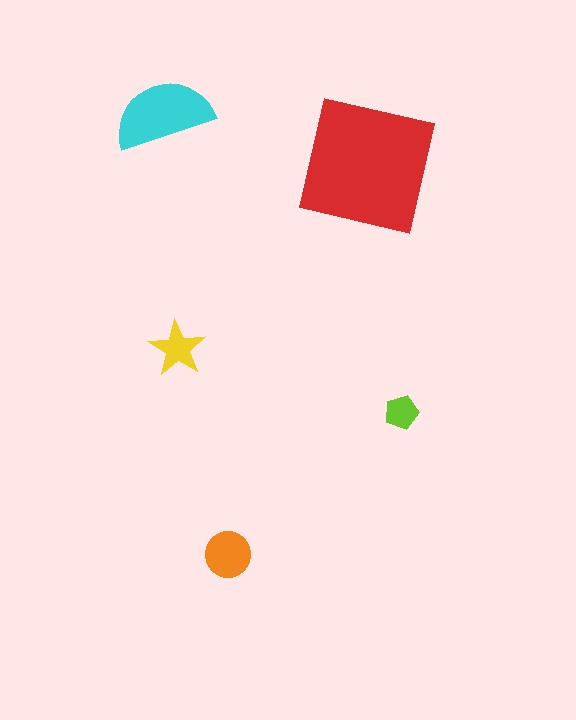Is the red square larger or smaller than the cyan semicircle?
Larger.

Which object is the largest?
The red square.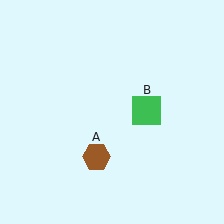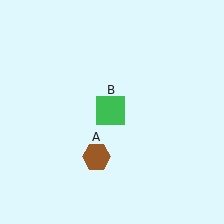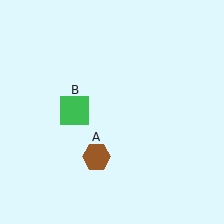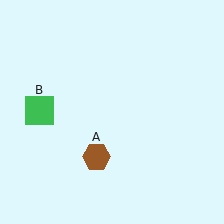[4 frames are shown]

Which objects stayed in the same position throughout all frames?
Brown hexagon (object A) remained stationary.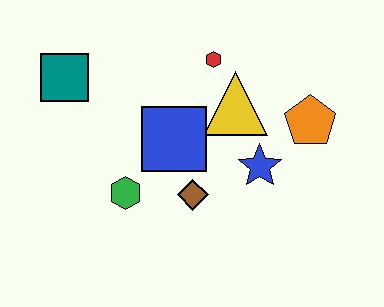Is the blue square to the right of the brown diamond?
No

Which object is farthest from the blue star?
The teal square is farthest from the blue star.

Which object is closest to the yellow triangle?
The red hexagon is closest to the yellow triangle.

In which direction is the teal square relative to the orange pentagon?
The teal square is to the left of the orange pentagon.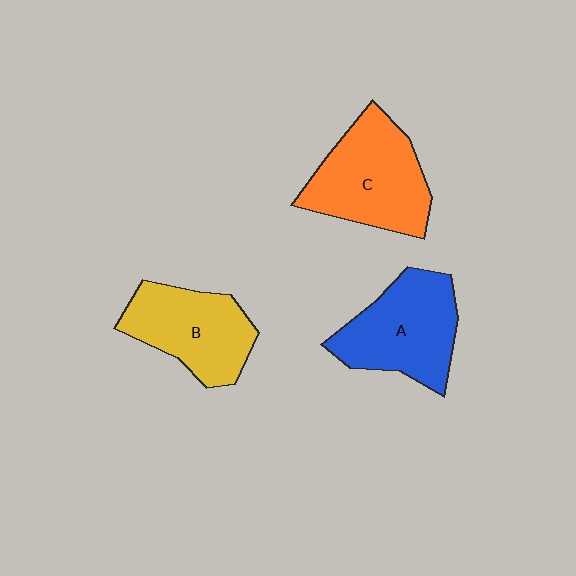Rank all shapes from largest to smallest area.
From largest to smallest: C (orange), A (blue), B (yellow).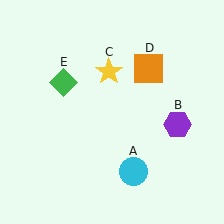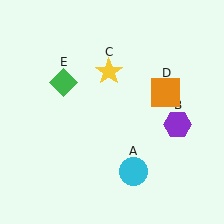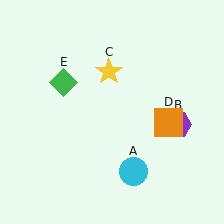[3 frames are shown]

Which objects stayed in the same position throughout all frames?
Cyan circle (object A) and purple hexagon (object B) and yellow star (object C) and green diamond (object E) remained stationary.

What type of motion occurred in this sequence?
The orange square (object D) rotated clockwise around the center of the scene.